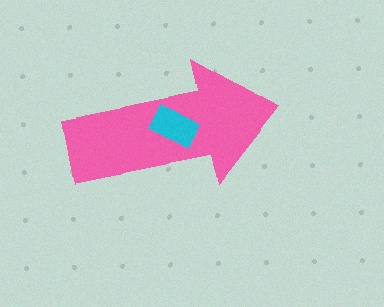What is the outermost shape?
The pink arrow.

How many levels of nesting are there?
2.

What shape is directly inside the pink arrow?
The cyan rectangle.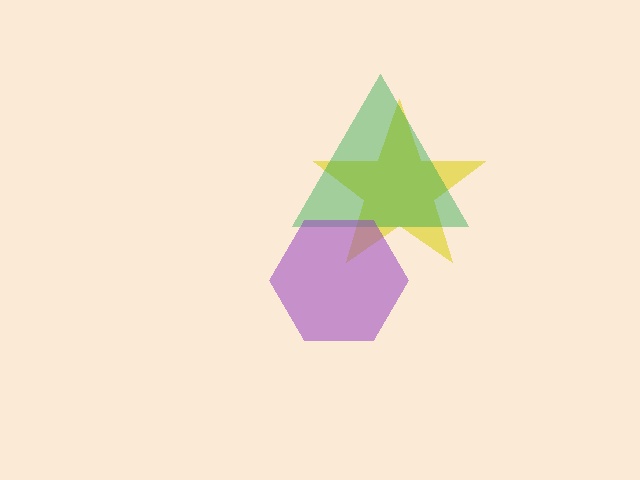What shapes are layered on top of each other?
The layered shapes are: a yellow star, a green triangle, a purple hexagon.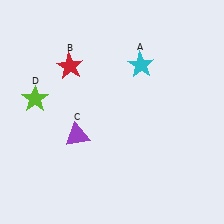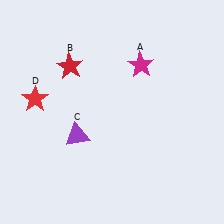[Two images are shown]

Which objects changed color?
A changed from cyan to magenta. D changed from lime to red.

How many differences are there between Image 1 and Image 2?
There are 2 differences between the two images.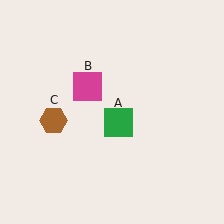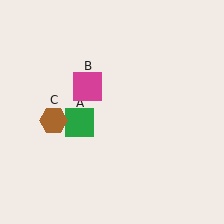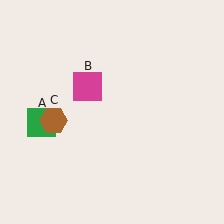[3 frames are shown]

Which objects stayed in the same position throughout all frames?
Magenta square (object B) and brown hexagon (object C) remained stationary.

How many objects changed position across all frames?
1 object changed position: green square (object A).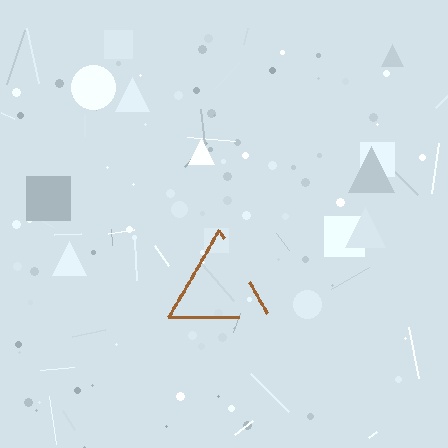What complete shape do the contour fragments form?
The contour fragments form a triangle.